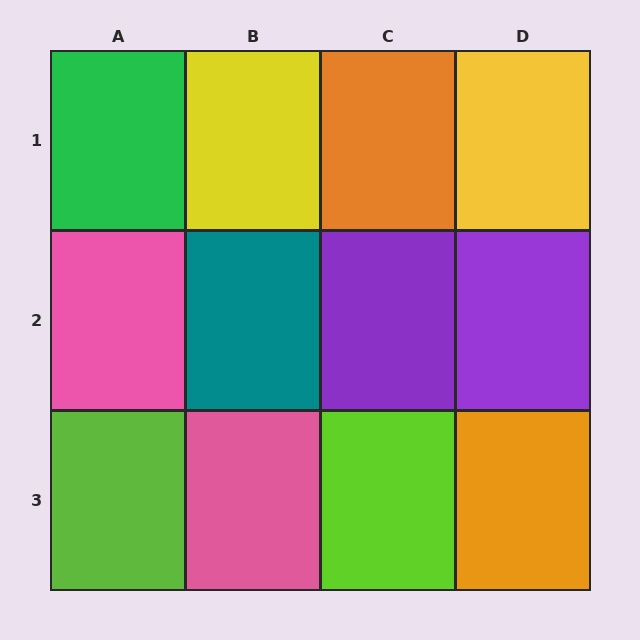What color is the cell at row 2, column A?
Pink.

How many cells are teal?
1 cell is teal.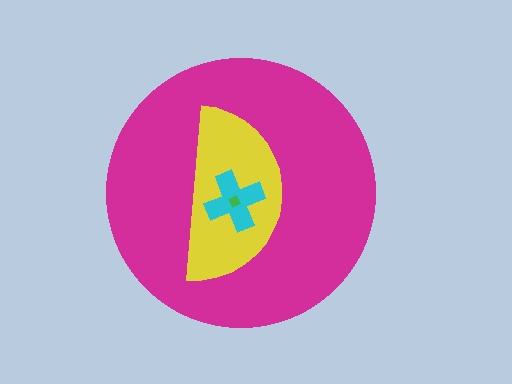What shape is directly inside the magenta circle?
The yellow semicircle.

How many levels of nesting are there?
4.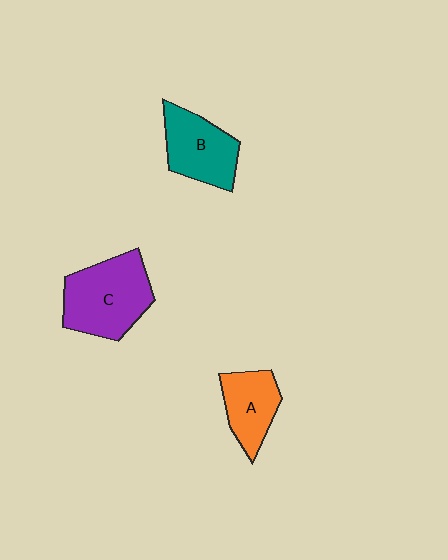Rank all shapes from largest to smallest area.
From largest to smallest: C (purple), B (teal), A (orange).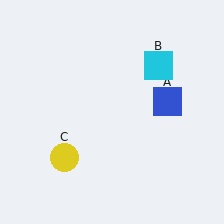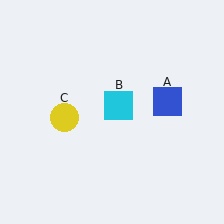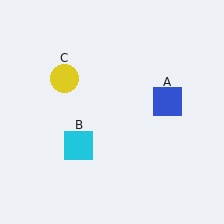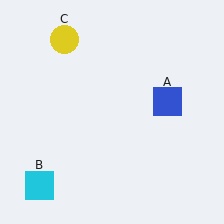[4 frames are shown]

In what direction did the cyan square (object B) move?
The cyan square (object B) moved down and to the left.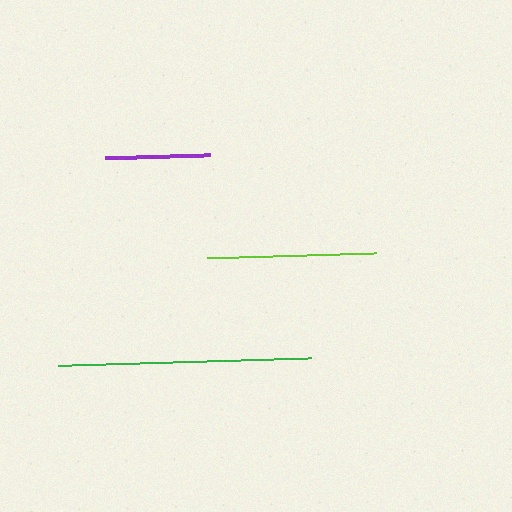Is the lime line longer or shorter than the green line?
The green line is longer than the lime line.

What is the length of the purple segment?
The purple segment is approximately 105 pixels long.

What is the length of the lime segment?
The lime segment is approximately 169 pixels long.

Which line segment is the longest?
The green line is the longest at approximately 254 pixels.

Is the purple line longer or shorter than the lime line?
The lime line is longer than the purple line.